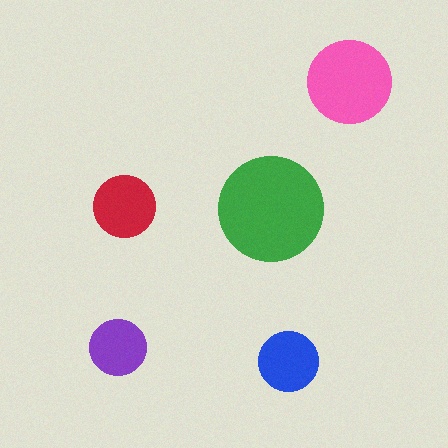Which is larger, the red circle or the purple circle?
The red one.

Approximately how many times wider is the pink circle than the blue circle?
About 1.5 times wider.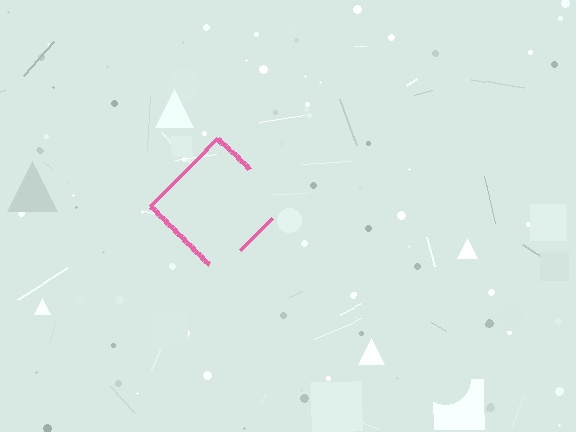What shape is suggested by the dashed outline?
The dashed outline suggests a diamond.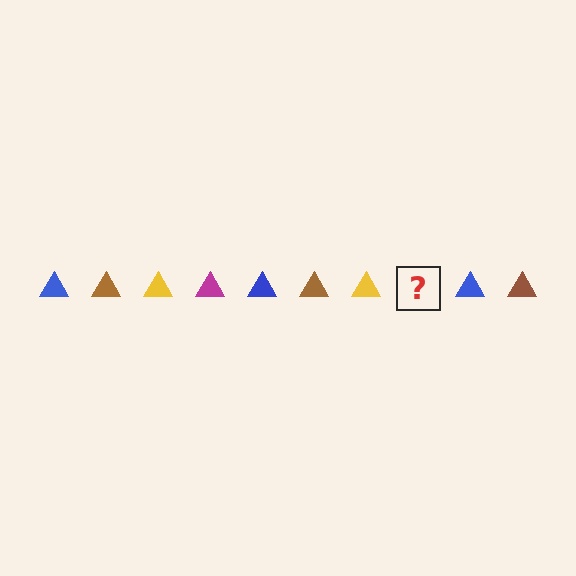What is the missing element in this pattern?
The missing element is a magenta triangle.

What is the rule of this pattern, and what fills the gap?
The rule is that the pattern cycles through blue, brown, yellow, magenta triangles. The gap should be filled with a magenta triangle.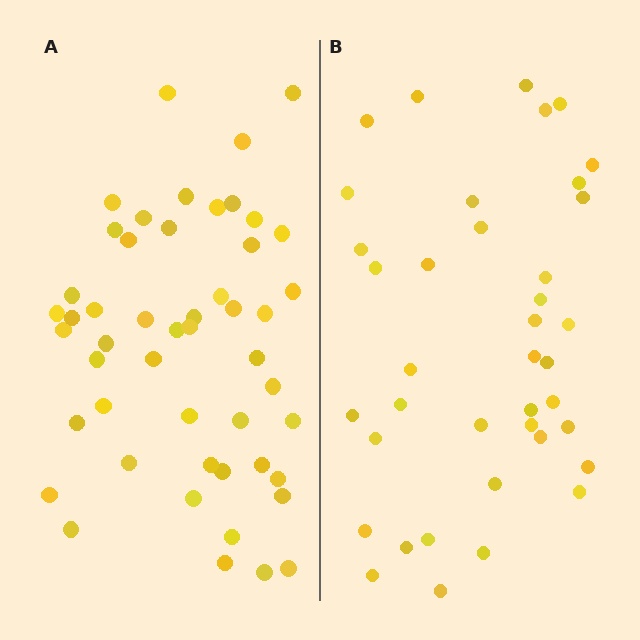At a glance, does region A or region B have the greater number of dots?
Region A (the left region) has more dots.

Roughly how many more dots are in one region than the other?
Region A has roughly 12 or so more dots than region B.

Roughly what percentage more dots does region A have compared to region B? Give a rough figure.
About 30% more.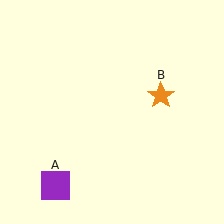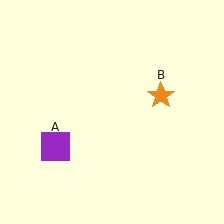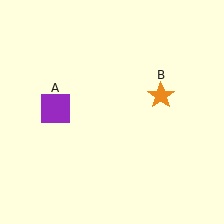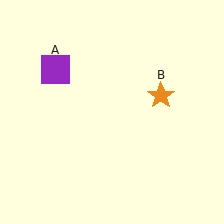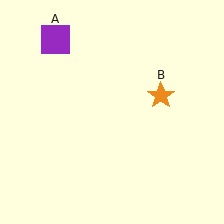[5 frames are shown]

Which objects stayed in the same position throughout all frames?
Orange star (object B) remained stationary.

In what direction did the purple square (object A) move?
The purple square (object A) moved up.